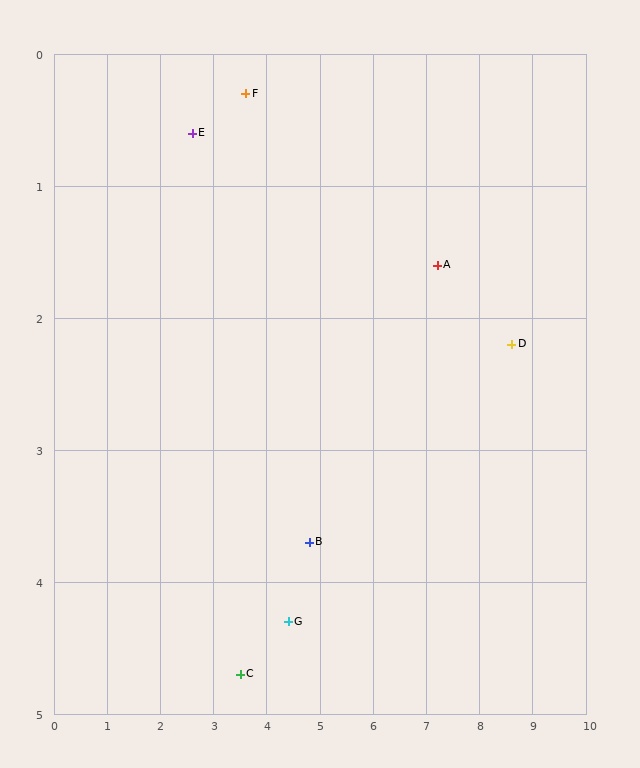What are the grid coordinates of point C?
Point C is at approximately (3.5, 4.7).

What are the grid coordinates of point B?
Point B is at approximately (4.8, 3.7).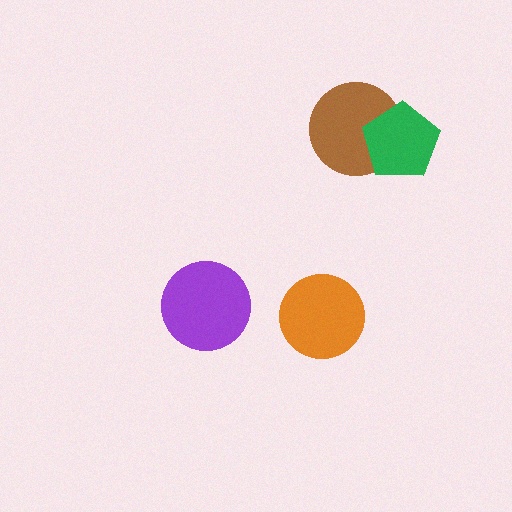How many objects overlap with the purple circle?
0 objects overlap with the purple circle.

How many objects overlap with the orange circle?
0 objects overlap with the orange circle.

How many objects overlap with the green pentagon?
1 object overlaps with the green pentagon.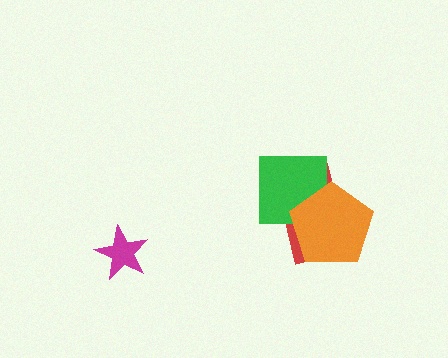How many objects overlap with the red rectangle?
2 objects overlap with the red rectangle.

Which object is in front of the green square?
The orange pentagon is in front of the green square.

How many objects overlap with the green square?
2 objects overlap with the green square.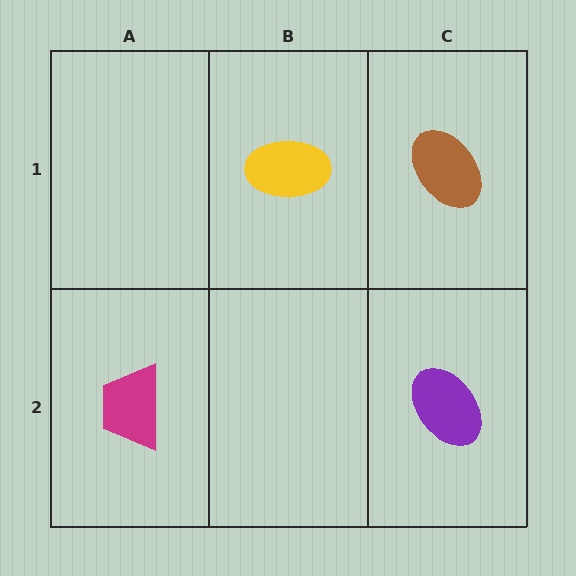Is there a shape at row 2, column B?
No, that cell is empty.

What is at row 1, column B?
A yellow ellipse.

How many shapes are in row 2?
2 shapes.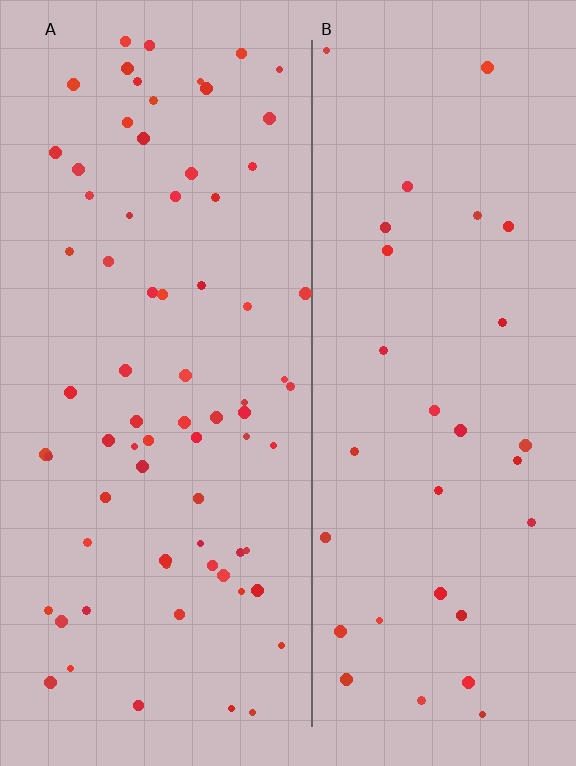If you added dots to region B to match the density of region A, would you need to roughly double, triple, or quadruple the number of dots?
Approximately double.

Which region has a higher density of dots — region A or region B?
A (the left).